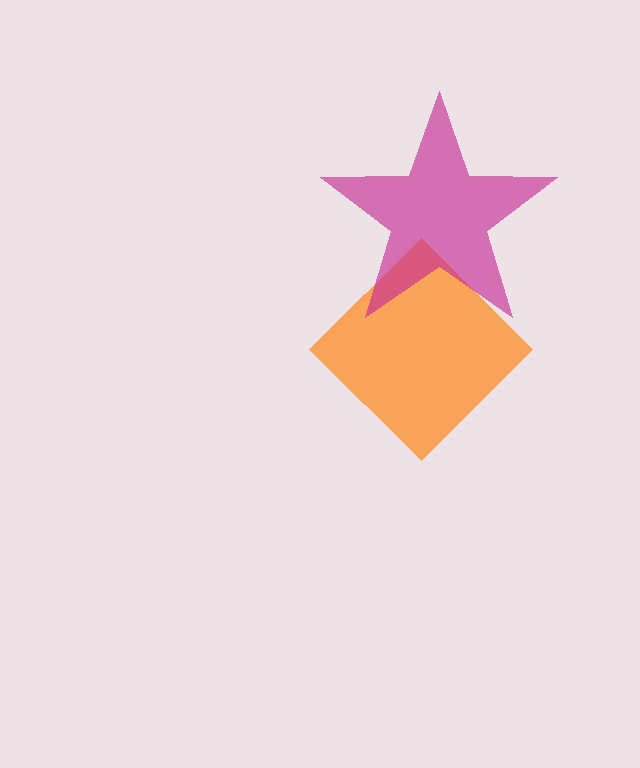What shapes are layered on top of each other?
The layered shapes are: an orange diamond, a magenta star.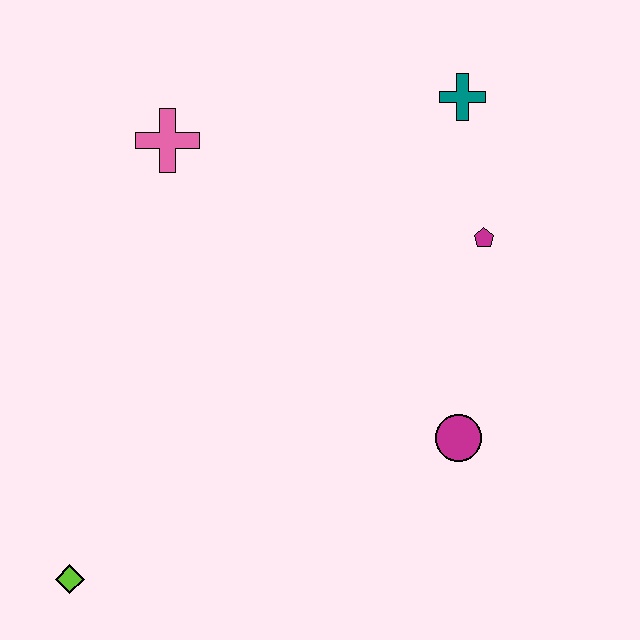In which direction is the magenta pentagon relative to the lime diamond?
The magenta pentagon is to the right of the lime diamond.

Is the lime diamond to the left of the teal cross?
Yes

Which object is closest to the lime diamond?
The magenta circle is closest to the lime diamond.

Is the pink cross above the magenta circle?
Yes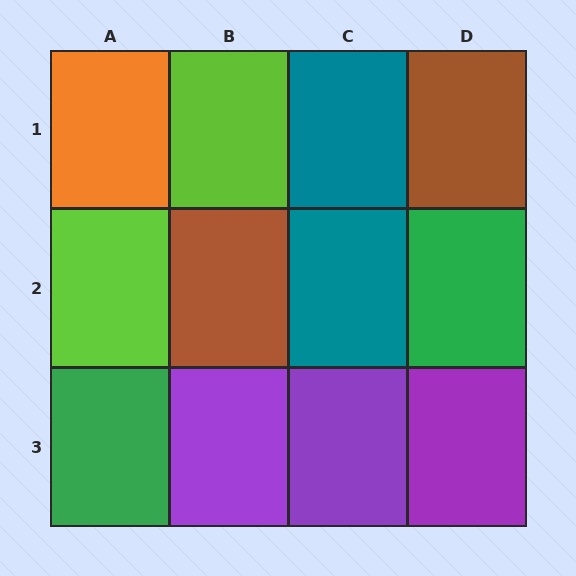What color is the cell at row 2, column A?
Lime.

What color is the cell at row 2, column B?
Brown.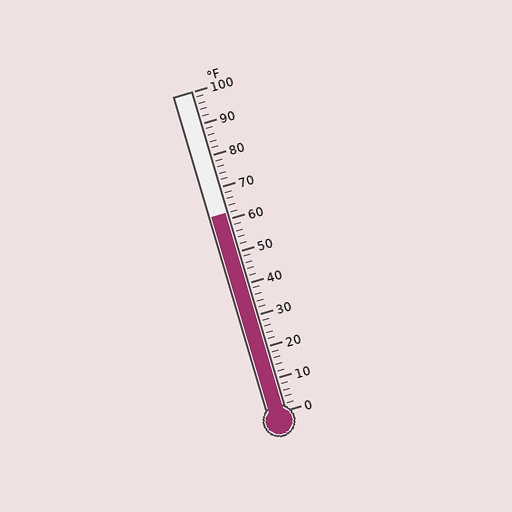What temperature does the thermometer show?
The thermometer shows approximately 62°F.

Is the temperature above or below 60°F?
The temperature is above 60°F.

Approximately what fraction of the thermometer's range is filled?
The thermometer is filled to approximately 60% of its range.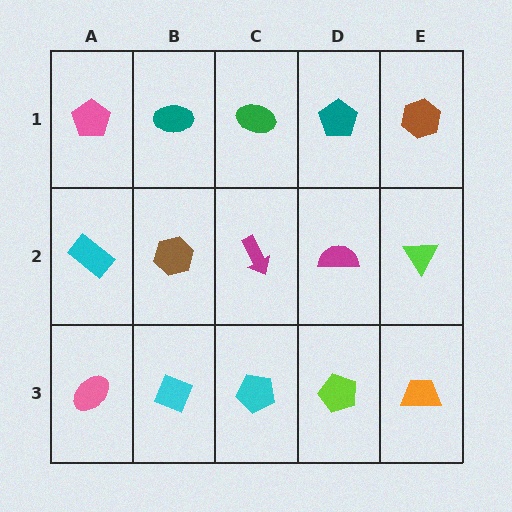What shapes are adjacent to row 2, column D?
A teal pentagon (row 1, column D), a lime pentagon (row 3, column D), a magenta arrow (row 2, column C), a lime triangle (row 2, column E).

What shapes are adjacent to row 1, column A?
A cyan rectangle (row 2, column A), a teal ellipse (row 1, column B).